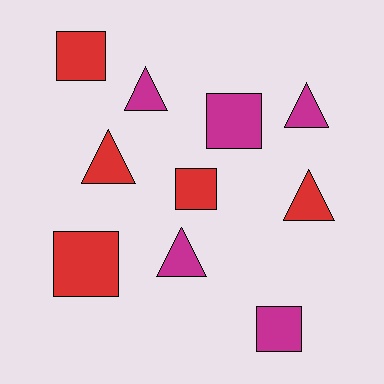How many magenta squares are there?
There are 2 magenta squares.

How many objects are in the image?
There are 10 objects.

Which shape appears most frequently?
Square, with 5 objects.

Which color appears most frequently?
Red, with 5 objects.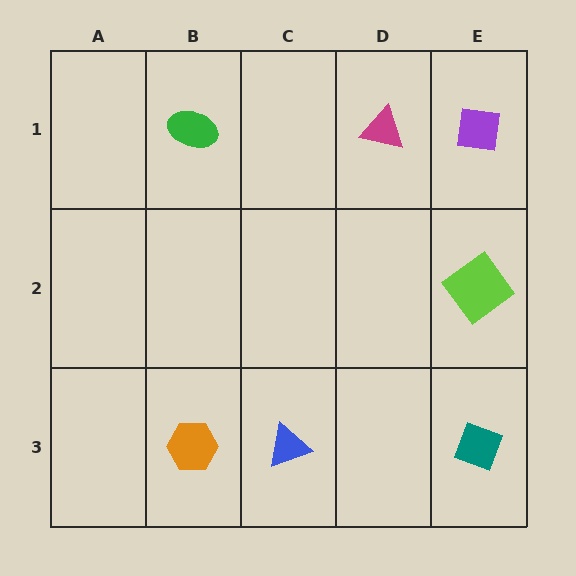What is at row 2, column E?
A lime diamond.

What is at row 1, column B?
A green ellipse.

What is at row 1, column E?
A purple square.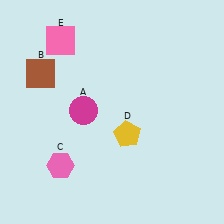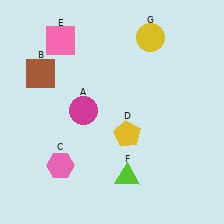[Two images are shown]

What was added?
A lime triangle (F), a yellow circle (G) were added in Image 2.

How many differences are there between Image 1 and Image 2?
There are 2 differences between the two images.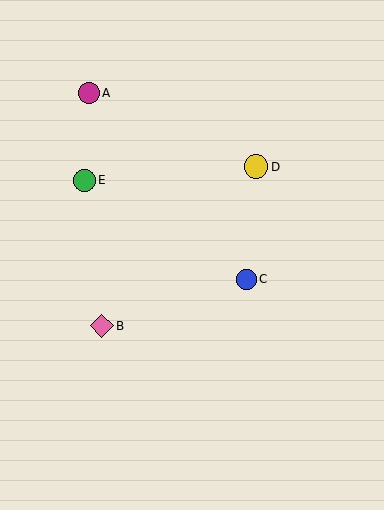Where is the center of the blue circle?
The center of the blue circle is at (247, 279).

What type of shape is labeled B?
Shape B is a pink diamond.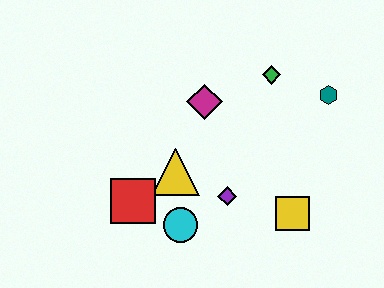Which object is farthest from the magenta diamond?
The yellow square is farthest from the magenta diamond.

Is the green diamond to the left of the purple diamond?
No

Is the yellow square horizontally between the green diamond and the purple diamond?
No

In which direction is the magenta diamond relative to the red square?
The magenta diamond is above the red square.